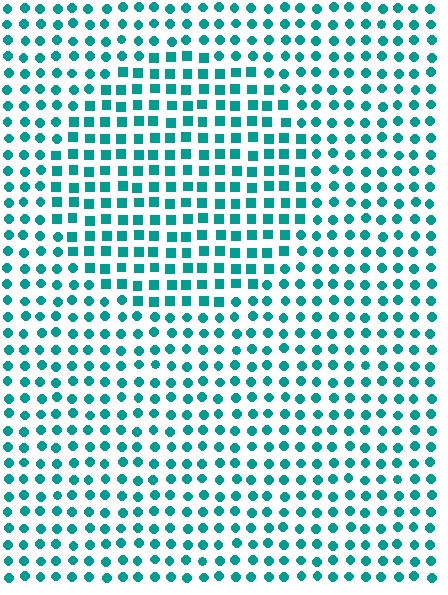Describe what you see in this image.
The image is filled with small teal elements arranged in a uniform grid. A circle-shaped region contains squares, while the surrounding area contains circles. The boundary is defined purely by the change in element shape.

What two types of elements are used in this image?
The image uses squares inside the circle region and circles outside it.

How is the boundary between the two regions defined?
The boundary is defined by a change in element shape: squares inside vs. circles outside. All elements share the same color and spacing.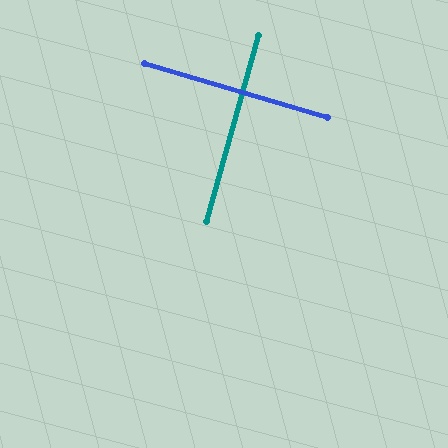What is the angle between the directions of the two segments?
Approximately 89 degrees.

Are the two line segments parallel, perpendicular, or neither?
Perpendicular — they meet at approximately 89°.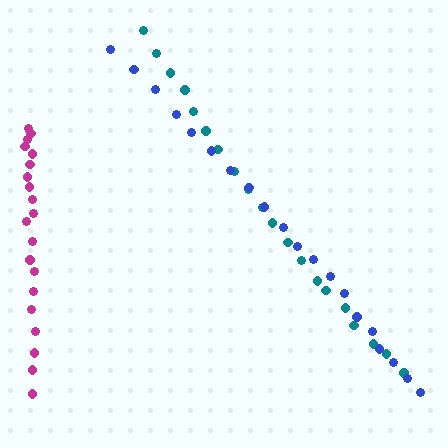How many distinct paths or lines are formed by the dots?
There are 3 distinct paths.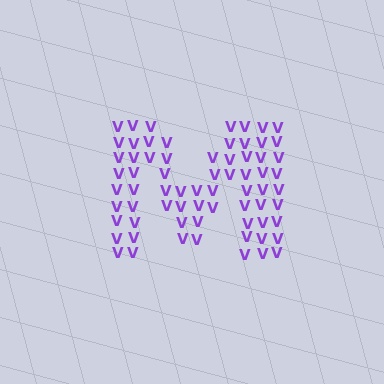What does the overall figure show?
The overall figure shows the letter M.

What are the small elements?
The small elements are letter V's.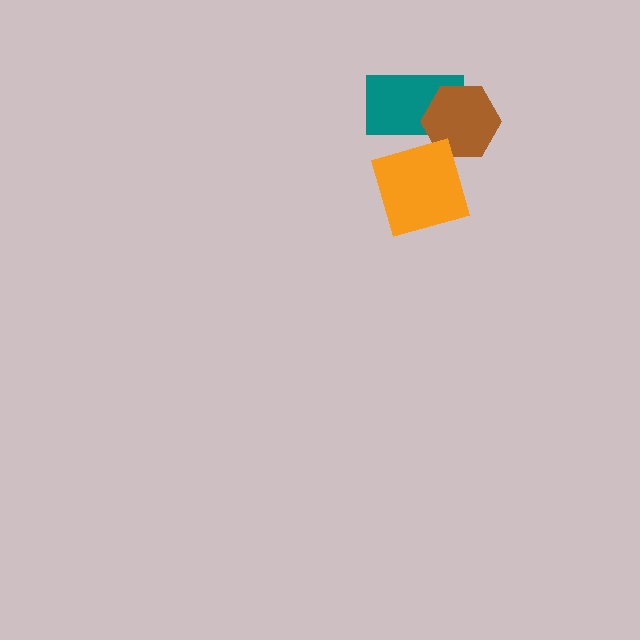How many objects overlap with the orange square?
0 objects overlap with the orange square.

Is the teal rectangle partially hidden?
Yes, it is partially covered by another shape.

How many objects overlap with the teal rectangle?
1 object overlaps with the teal rectangle.